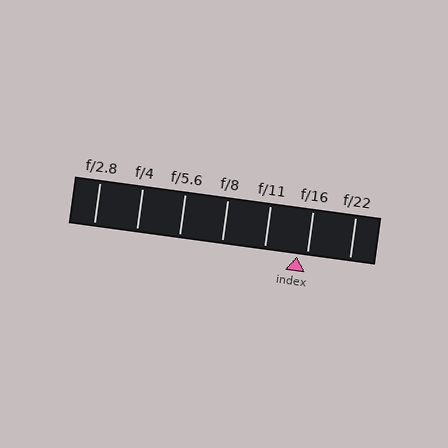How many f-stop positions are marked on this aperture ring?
There are 7 f-stop positions marked.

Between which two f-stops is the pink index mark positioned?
The index mark is between f/11 and f/16.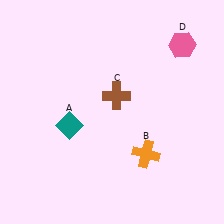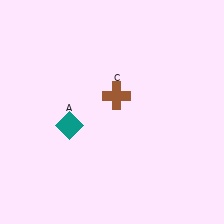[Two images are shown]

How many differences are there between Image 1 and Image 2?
There are 2 differences between the two images.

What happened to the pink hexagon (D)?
The pink hexagon (D) was removed in Image 2. It was in the top-right area of Image 1.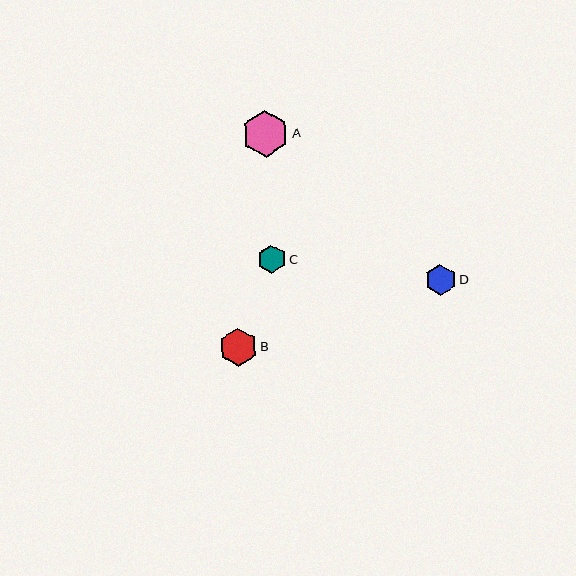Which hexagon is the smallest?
Hexagon C is the smallest with a size of approximately 28 pixels.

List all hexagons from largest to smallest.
From largest to smallest: A, B, D, C.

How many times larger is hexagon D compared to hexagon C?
Hexagon D is approximately 1.1 times the size of hexagon C.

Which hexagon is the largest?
Hexagon A is the largest with a size of approximately 47 pixels.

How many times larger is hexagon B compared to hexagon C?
Hexagon B is approximately 1.4 times the size of hexagon C.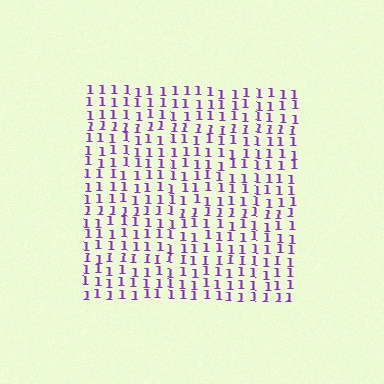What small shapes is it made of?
It is made of small digit 1's.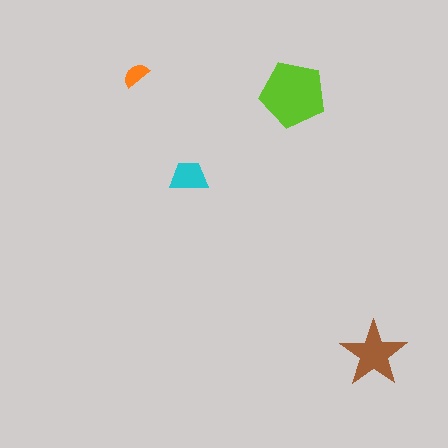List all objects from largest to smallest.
The lime pentagon, the brown star, the cyan trapezoid, the orange semicircle.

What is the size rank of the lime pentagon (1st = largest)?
1st.